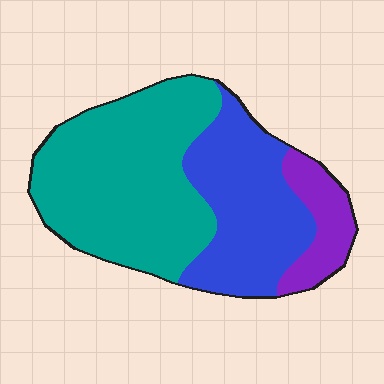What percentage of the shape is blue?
Blue takes up about one third (1/3) of the shape.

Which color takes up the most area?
Teal, at roughly 55%.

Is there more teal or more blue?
Teal.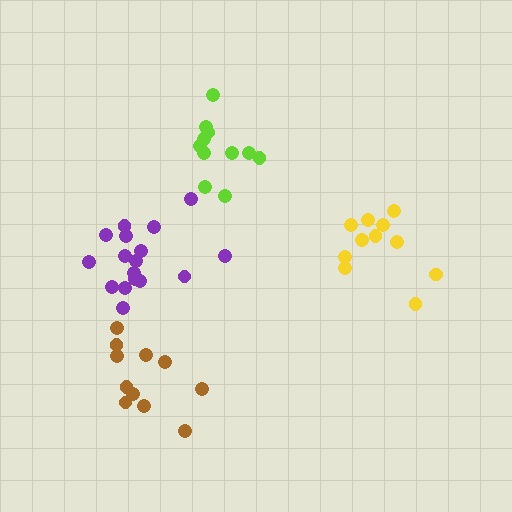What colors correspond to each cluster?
The clusters are colored: lime, yellow, brown, purple.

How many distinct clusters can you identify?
There are 4 distinct clusters.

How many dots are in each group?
Group 1: 11 dots, Group 2: 11 dots, Group 3: 11 dots, Group 4: 17 dots (50 total).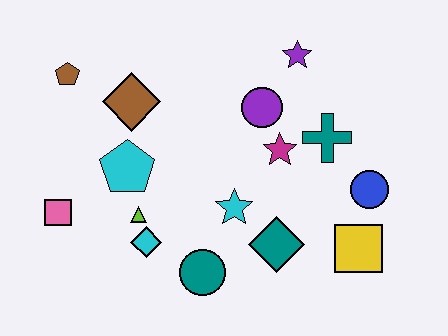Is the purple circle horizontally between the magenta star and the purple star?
No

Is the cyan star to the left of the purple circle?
Yes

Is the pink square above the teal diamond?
Yes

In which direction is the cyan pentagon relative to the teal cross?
The cyan pentagon is to the left of the teal cross.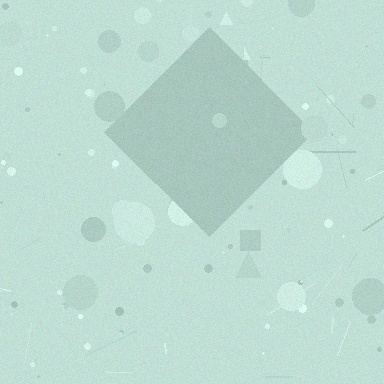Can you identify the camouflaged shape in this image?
The camouflaged shape is a diamond.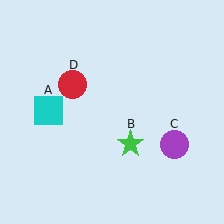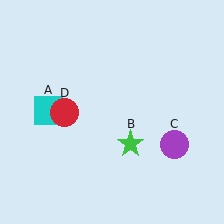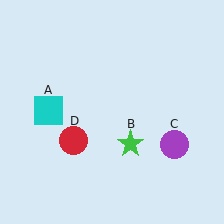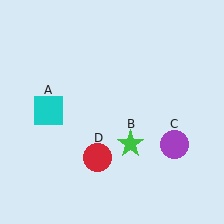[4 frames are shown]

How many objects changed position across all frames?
1 object changed position: red circle (object D).